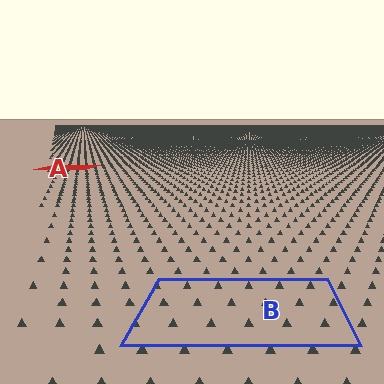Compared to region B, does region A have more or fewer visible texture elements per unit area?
Region A has more texture elements per unit area — they are packed more densely because it is farther away.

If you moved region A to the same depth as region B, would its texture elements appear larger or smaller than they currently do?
They would appear larger. At a closer depth, the same texture elements are projected at a bigger on-screen size.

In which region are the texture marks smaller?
The texture marks are smaller in region A, because it is farther away.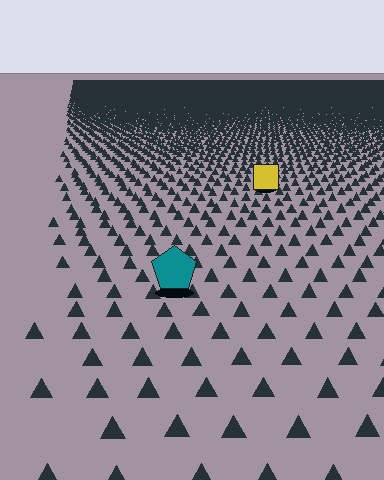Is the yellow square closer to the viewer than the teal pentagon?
No. The teal pentagon is closer — you can tell from the texture gradient: the ground texture is coarser near it.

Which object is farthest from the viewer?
The yellow square is farthest from the viewer. It appears smaller and the ground texture around it is denser.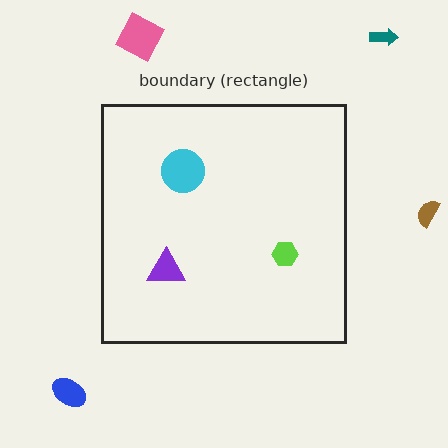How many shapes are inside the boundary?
3 inside, 4 outside.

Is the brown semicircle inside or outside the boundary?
Outside.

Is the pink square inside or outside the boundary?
Outside.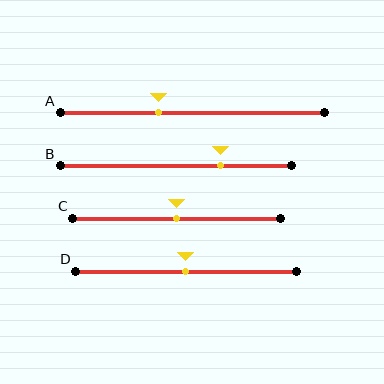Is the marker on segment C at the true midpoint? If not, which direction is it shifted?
Yes, the marker on segment C is at the true midpoint.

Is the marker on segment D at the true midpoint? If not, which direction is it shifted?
Yes, the marker on segment D is at the true midpoint.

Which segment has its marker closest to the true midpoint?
Segment C has its marker closest to the true midpoint.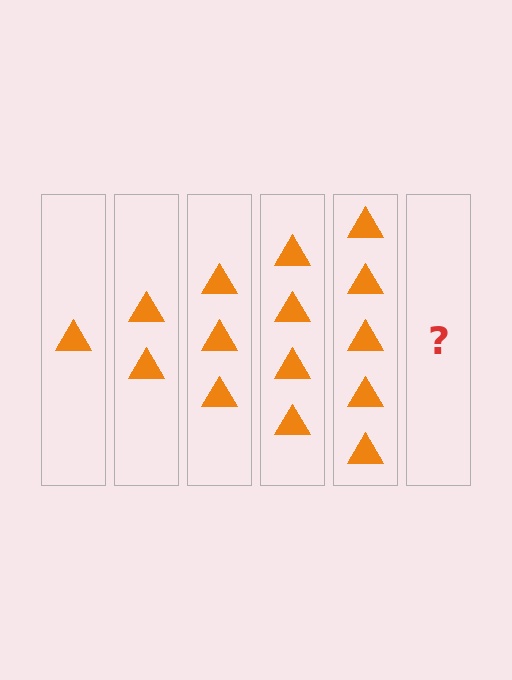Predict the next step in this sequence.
The next step is 6 triangles.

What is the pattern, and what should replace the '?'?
The pattern is that each step adds one more triangle. The '?' should be 6 triangles.